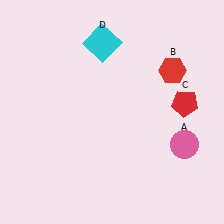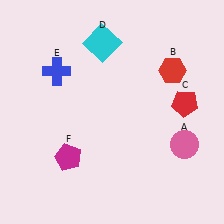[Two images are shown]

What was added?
A blue cross (E), a magenta pentagon (F) were added in Image 2.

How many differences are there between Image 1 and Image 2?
There are 2 differences between the two images.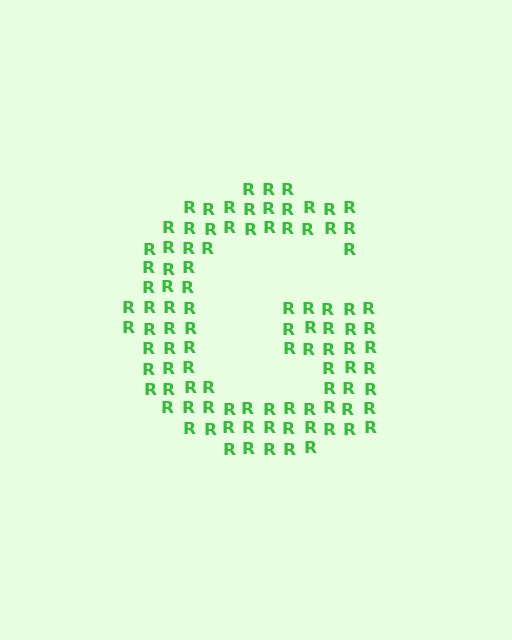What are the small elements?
The small elements are letter R's.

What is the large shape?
The large shape is the letter G.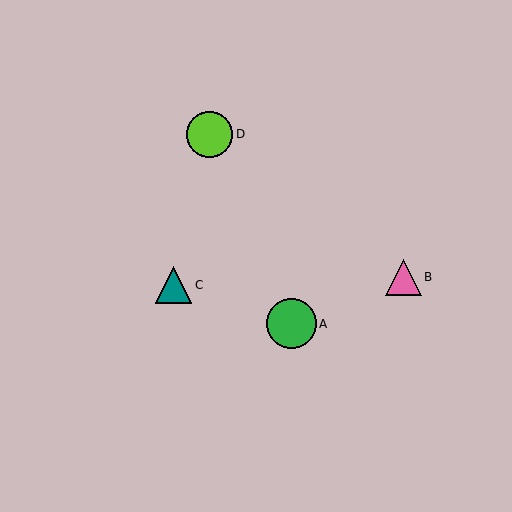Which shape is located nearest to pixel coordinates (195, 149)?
The lime circle (labeled D) at (210, 135) is nearest to that location.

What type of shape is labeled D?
Shape D is a lime circle.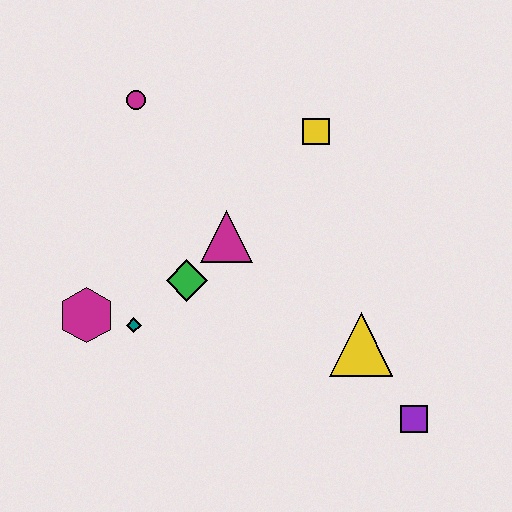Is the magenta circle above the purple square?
Yes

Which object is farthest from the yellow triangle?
The magenta circle is farthest from the yellow triangle.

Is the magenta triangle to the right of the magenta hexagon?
Yes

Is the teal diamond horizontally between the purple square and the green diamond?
No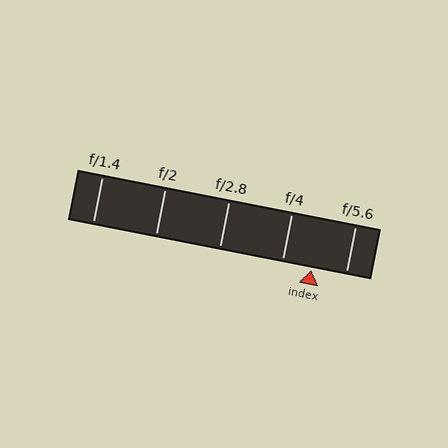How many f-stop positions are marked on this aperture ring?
There are 5 f-stop positions marked.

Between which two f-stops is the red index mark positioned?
The index mark is between f/4 and f/5.6.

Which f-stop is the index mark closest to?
The index mark is closest to f/4.